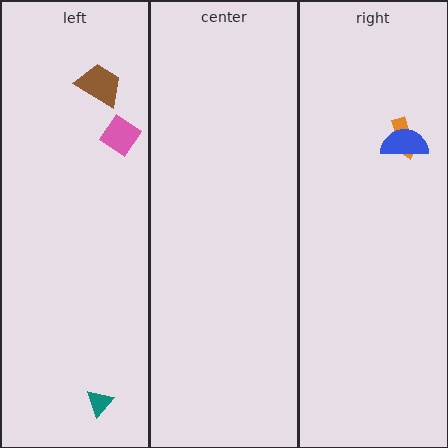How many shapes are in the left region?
3.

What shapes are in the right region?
The orange arrow, the blue semicircle.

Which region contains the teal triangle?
The left region.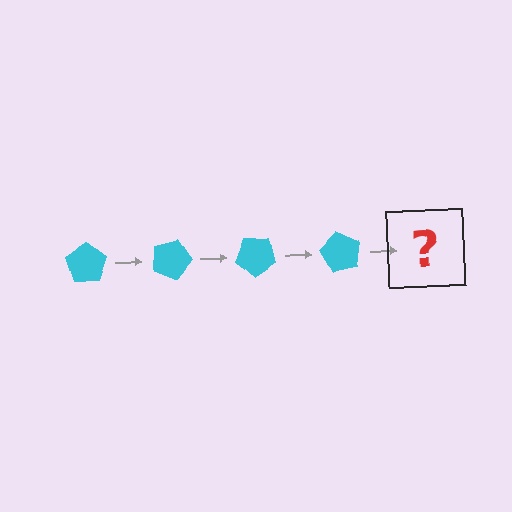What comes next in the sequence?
The next element should be a cyan pentagon rotated 80 degrees.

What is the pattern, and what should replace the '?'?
The pattern is that the pentagon rotates 20 degrees each step. The '?' should be a cyan pentagon rotated 80 degrees.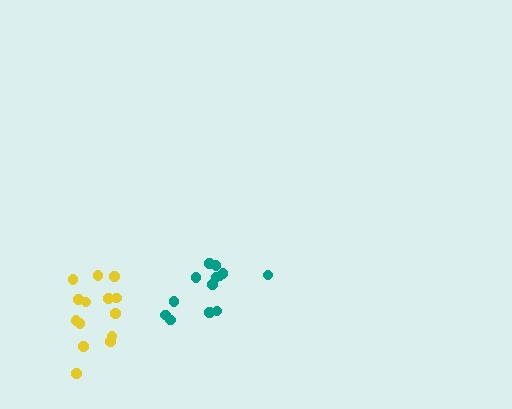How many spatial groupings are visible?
There are 2 spatial groupings.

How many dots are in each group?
Group 1: 14 dots, Group 2: 14 dots (28 total).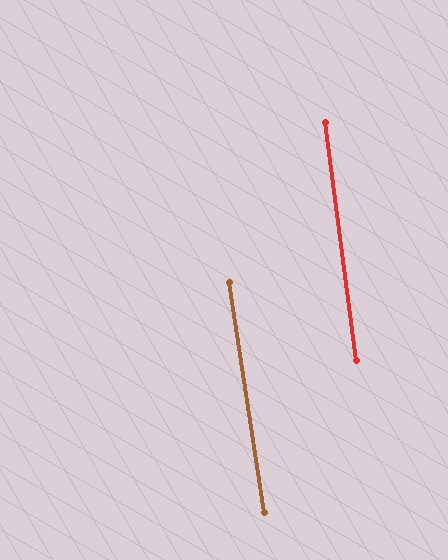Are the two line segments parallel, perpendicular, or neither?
Parallel — their directions differ by only 1.1°.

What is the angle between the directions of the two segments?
Approximately 1 degree.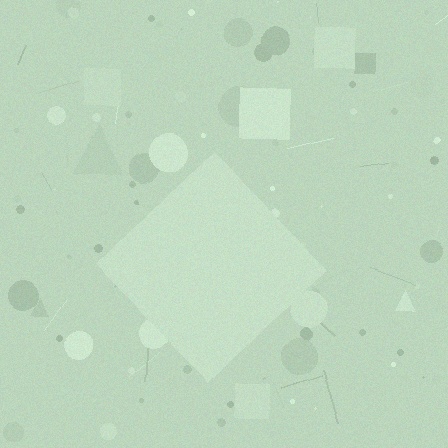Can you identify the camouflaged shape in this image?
The camouflaged shape is a diamond.